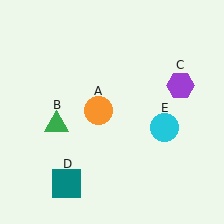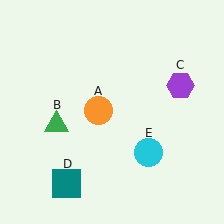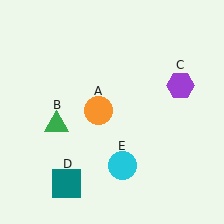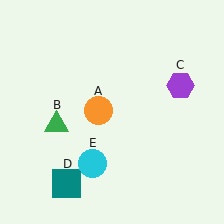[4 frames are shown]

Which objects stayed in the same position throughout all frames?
Orange circle (object A) and green triangle (object B) and purple hexagon (object C) and teal square (object D) remained stationary.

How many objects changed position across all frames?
1 object changed position: cyan circle (object E).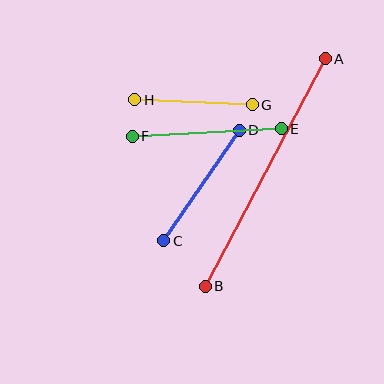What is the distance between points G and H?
The distance is approximately 118 pixels.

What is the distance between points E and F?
The distance is approximately 149 pixels.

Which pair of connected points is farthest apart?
Points A and B are farthest apart.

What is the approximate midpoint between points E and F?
The midpoint is at approximately (207, 132) pixels.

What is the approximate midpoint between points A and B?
The midpoint is at approximately (265, 172) pixels.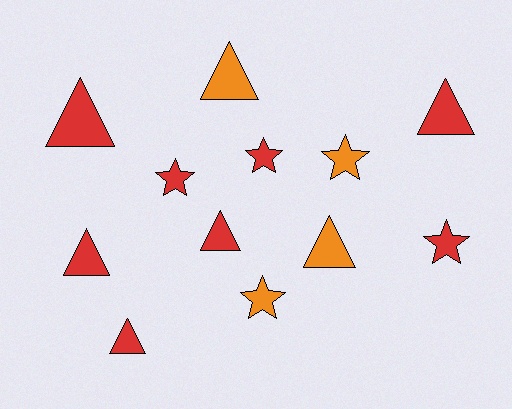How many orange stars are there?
There are 2 orange stars.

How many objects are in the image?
There are 12 objects.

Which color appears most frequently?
Red, with 8 objects.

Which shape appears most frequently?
Triangle, with 7 objects.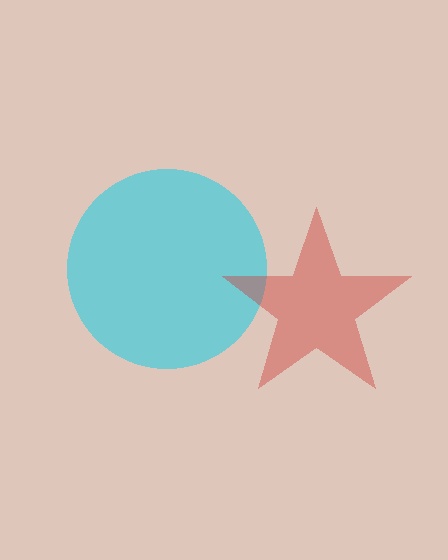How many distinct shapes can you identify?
There are 2 distinct shapes: a cyan circle, a red star.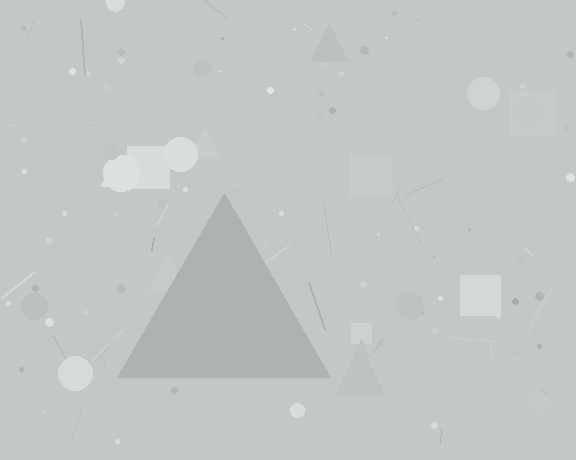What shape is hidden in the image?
A triangle is hidden in the image.